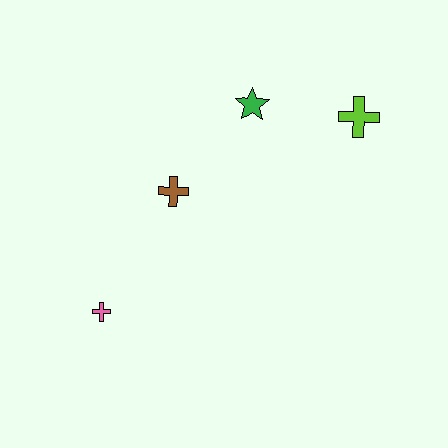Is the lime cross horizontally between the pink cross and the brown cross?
No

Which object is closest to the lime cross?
The green star is closest to the lime cross.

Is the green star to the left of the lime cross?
Yes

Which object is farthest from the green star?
The pink cross is farthest from the green star.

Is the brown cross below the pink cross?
No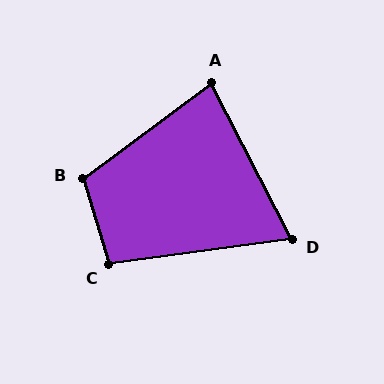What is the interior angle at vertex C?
Approximately 99 degrees (obtuse).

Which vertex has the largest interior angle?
B, at approximately 109 degrees.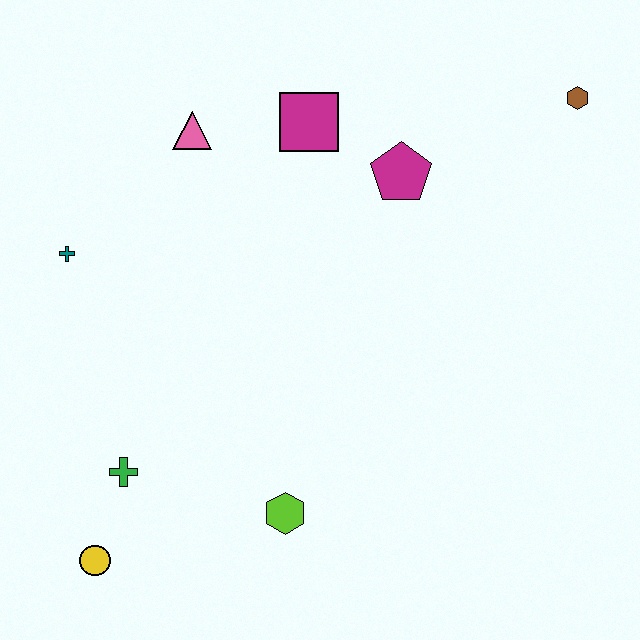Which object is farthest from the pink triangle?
The yellow circle is farthest from the pink triangle.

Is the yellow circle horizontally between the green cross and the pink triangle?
No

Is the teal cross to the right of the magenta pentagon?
No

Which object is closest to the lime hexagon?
The green cross is closest to the lime hexagon.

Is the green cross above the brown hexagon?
No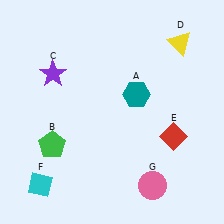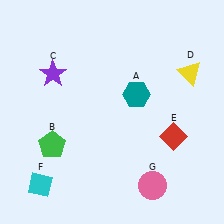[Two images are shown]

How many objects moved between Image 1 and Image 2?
1 object moved between the two images.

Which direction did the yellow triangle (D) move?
The yellow triangle (D) moved down.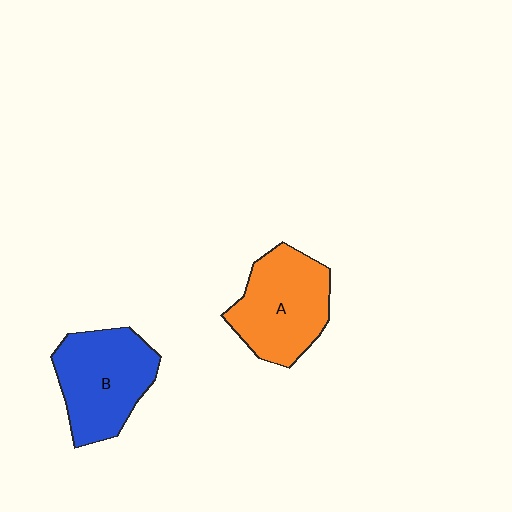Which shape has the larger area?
Shape B (blue).